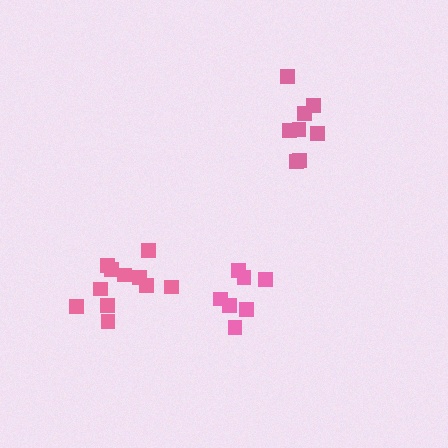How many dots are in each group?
Group 1: 11 dots, Group 2: 7 dots, Group 3: 8 dots (26 total).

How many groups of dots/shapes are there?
There are 3 groups.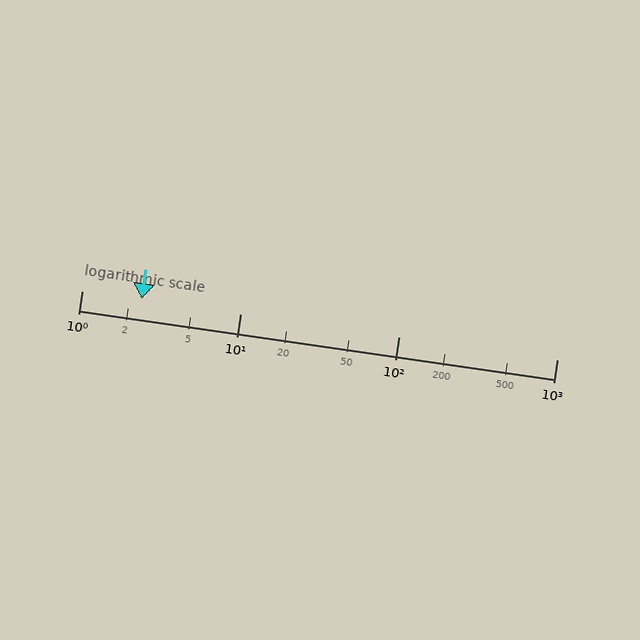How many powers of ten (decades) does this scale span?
The scale spans 3 decades, from 1 to 1000.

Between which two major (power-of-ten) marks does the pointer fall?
The pointer is between 1 and 10.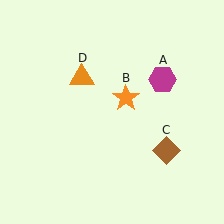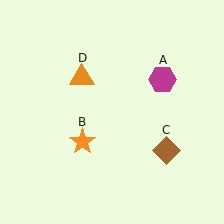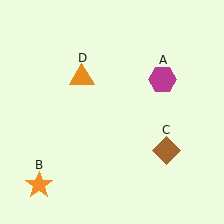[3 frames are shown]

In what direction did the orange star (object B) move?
The orange star (object B) moved down and to the left.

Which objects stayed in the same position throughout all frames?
Magenta hexagon (object A) and brown diamond (object C) and orange triangle (object D) remained stationary.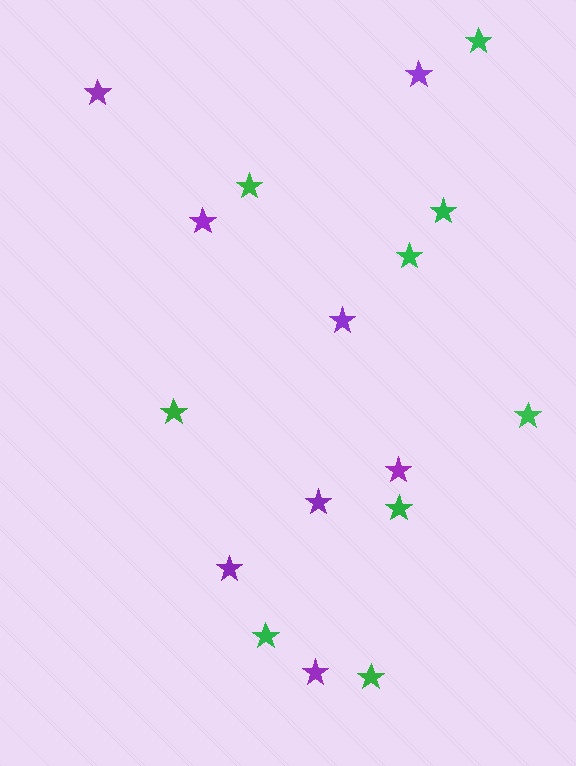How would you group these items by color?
There are 2 groups: one group of green stars (9) and one group of purple stars (8).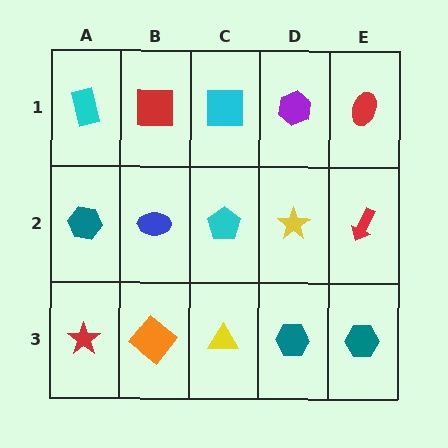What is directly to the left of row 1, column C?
A red square.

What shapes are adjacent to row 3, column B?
A blue ellipse (row 2, column B), a red star (row 3, column A), a yellow triangle (row 3, column C).